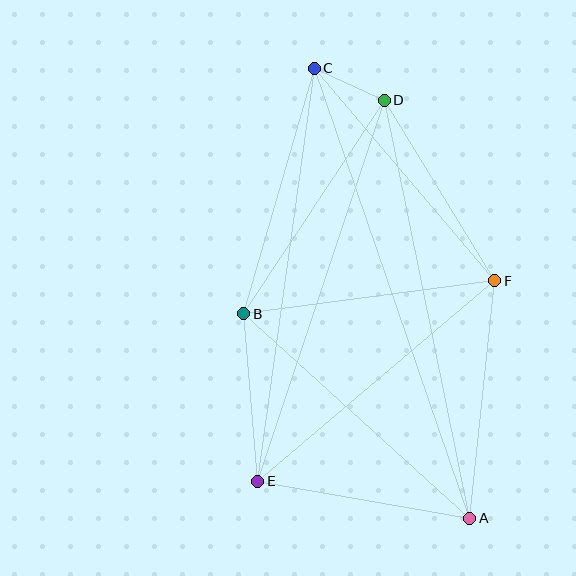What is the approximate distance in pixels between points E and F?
The distance between E and F is approximately 310 pixels.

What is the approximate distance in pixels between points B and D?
The distance between B and D is approximately 255 pixels.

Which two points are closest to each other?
Points C and D are closest to each other.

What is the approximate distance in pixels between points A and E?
The distance between A and E is approximately 215 pixels.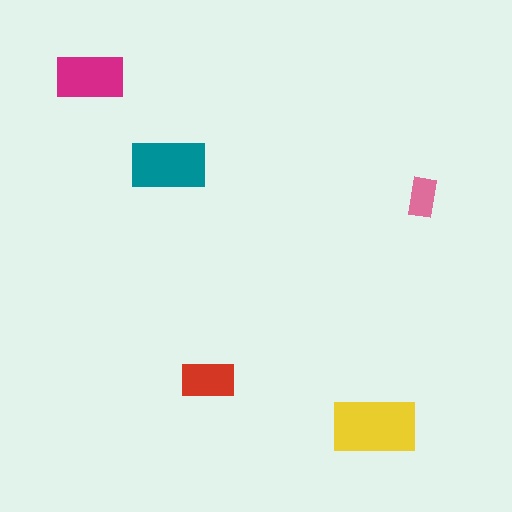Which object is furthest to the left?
The magenta rectangle is leftmost.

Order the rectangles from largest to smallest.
the yellow one, the teal one, the magenta one, the red one, the pink one.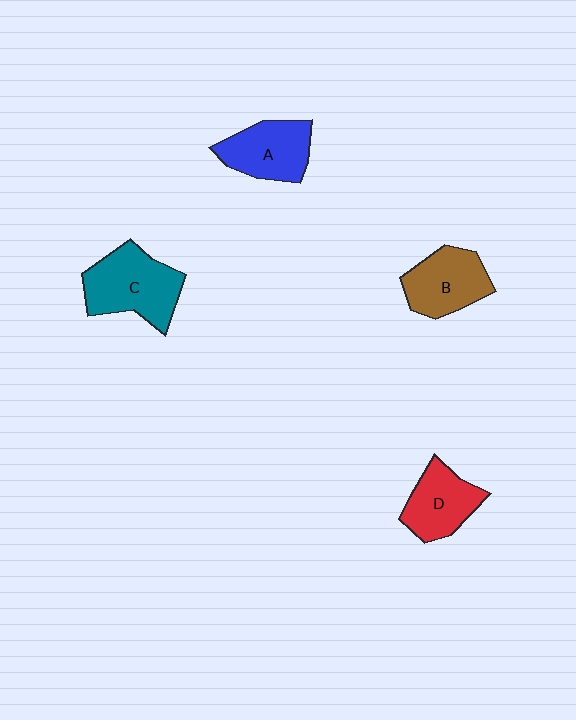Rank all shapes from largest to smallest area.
From largest to smallest: C (teal), B (brown), A (blue), D (red).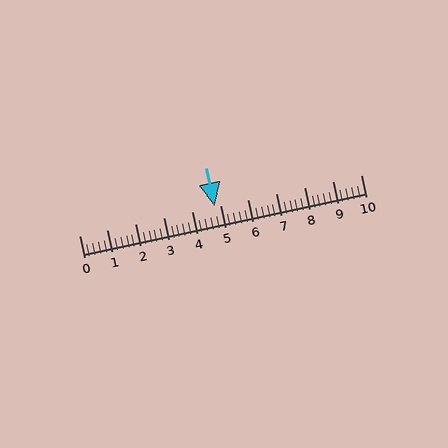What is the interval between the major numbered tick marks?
The major tick marks are spaced 1 units apart.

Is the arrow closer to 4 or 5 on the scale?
The arrow is closer to 5.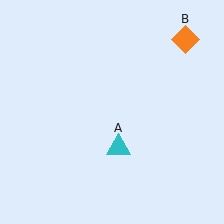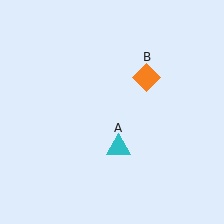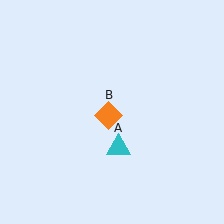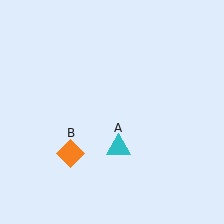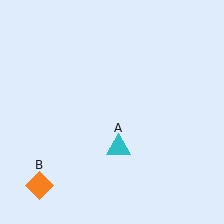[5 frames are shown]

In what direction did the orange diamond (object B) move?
The orange diamond (object B) moved down and to the left.